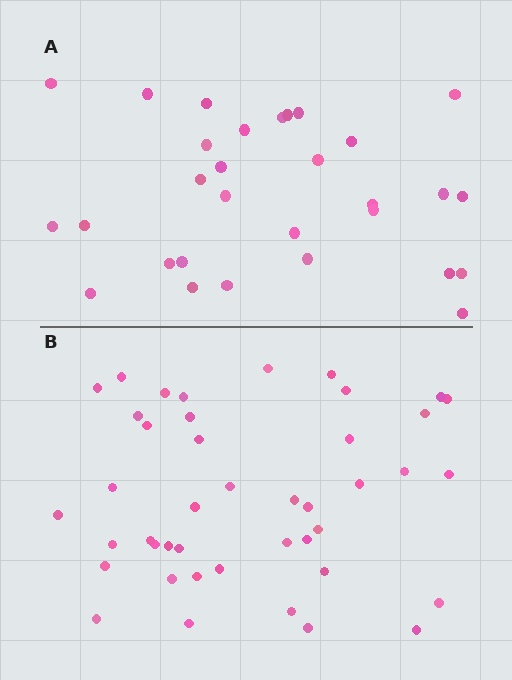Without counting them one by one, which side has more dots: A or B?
Region B (the bottom region) has more dots.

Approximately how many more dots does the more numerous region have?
Region B has approximately 15 more dots than region A.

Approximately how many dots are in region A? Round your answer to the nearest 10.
About 30 dots.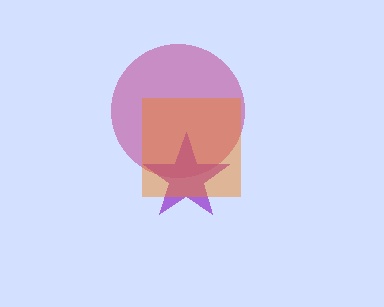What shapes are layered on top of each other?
The layered shapes are: a magenta circle, a purple star, an orange square.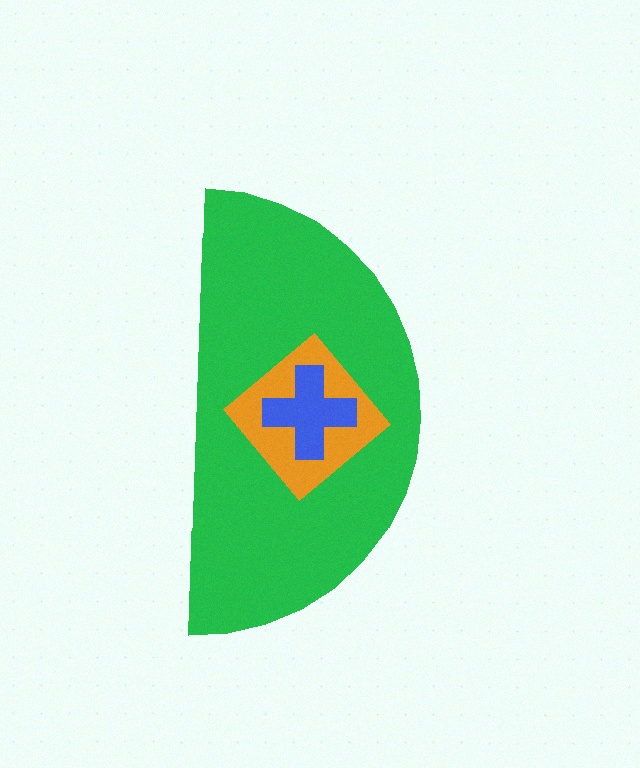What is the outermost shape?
The green semicircle.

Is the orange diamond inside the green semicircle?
Yes.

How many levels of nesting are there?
3.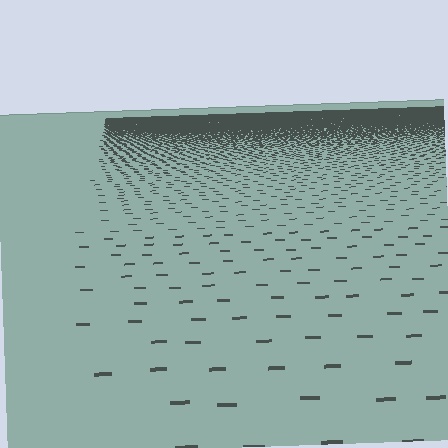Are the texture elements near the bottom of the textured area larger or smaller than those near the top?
Larger. Near the bottom, elements are closer to the viewer and appear at a bigger on-screen size.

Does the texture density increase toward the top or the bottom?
Density increases toward the top.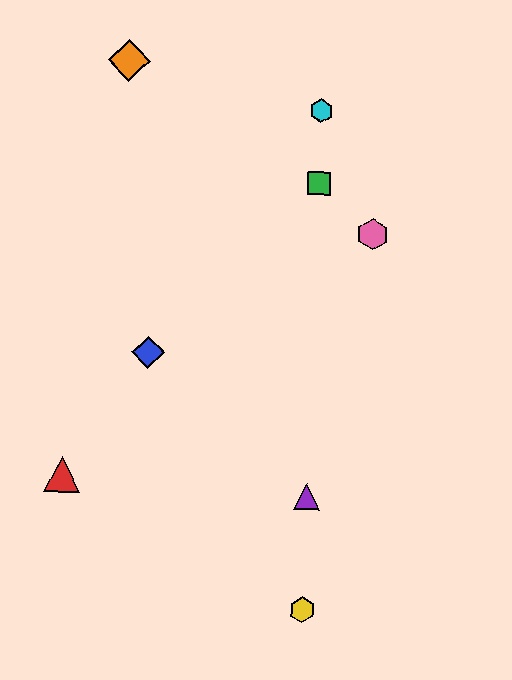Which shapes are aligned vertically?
The green square, the yellow hexagon, the purple triangle, the cyan hexagon are aligned vertically.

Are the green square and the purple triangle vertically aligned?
Yes, both are at x≈319.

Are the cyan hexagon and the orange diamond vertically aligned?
No, the cyan hexagon is at x≈321 and the orange diamond is at x≈129.